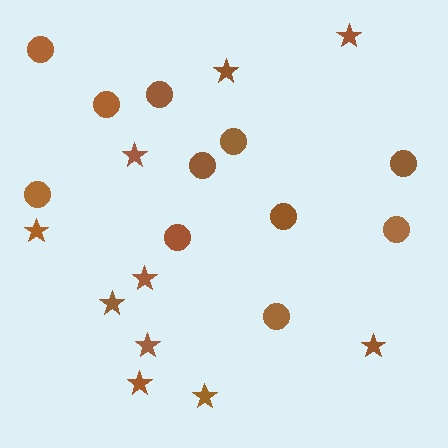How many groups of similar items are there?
There are 2 groups: one group of stars (10) and one group of circles (11).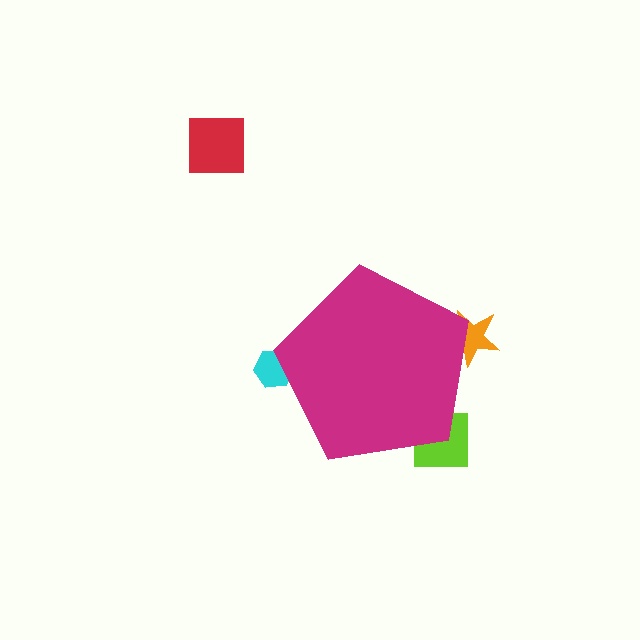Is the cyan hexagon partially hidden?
Yes, the cyan hexagon is partially hidden behind the magenta pentagon.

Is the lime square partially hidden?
Yes, the lime square is partially hidden behind the magenta pentagon.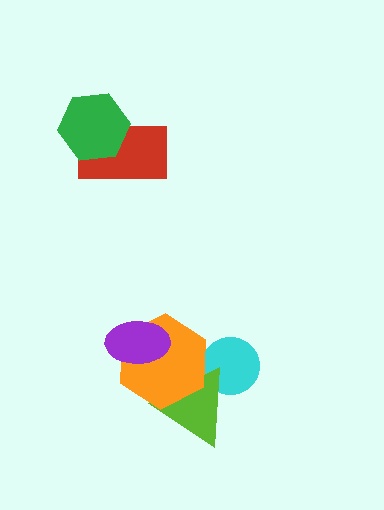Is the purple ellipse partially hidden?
No, no other shape covers it.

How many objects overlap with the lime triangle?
2 objects overlap with the lime triangle.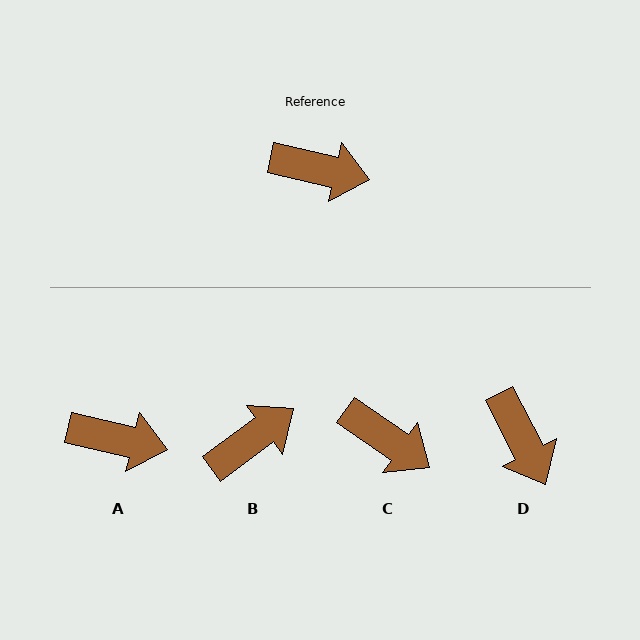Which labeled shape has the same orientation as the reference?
A.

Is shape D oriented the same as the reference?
No, it is off by about 50 degrees.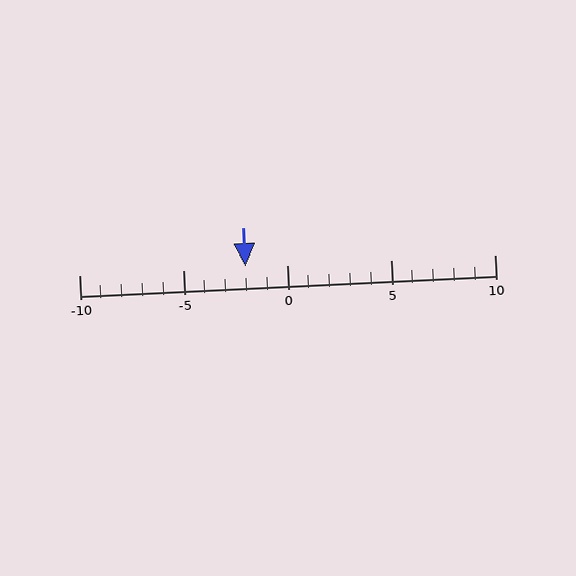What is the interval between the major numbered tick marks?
The major tick marks are spaced 5 units apart.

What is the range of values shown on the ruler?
The ruler shows values from -10 to 10.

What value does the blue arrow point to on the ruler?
The blue arrow points to approximately -2.